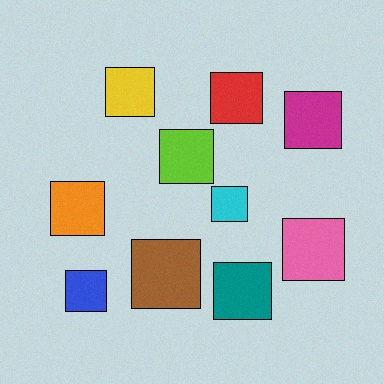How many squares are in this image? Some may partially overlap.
There are 10 squares.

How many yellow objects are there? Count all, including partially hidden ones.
There is 1 yellow object.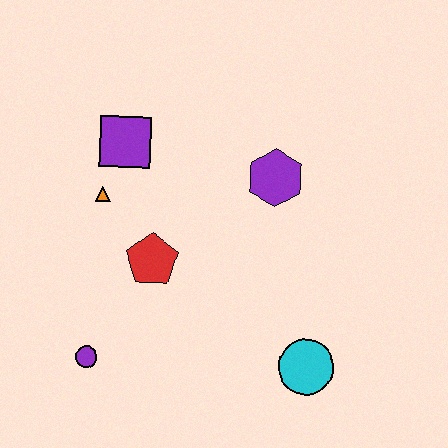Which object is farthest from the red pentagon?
The cyan circle is farthest from the red pentagon.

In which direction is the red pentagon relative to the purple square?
The red pentagon is below the purple square.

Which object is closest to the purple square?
The orange triangle is closest to the purple square.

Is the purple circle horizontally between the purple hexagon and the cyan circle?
No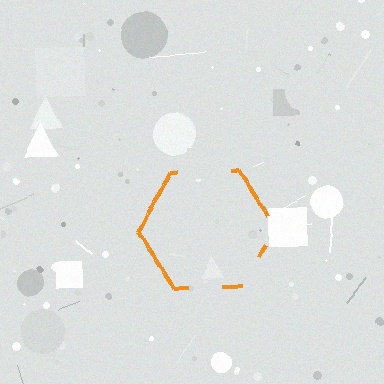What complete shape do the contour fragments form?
The contour fragments form a hexagon.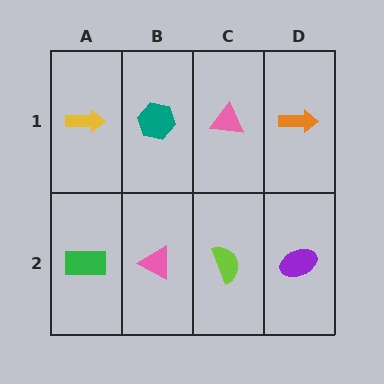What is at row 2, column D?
A purple ellipse.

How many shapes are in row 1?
4 shapes.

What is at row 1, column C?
A pink triangle.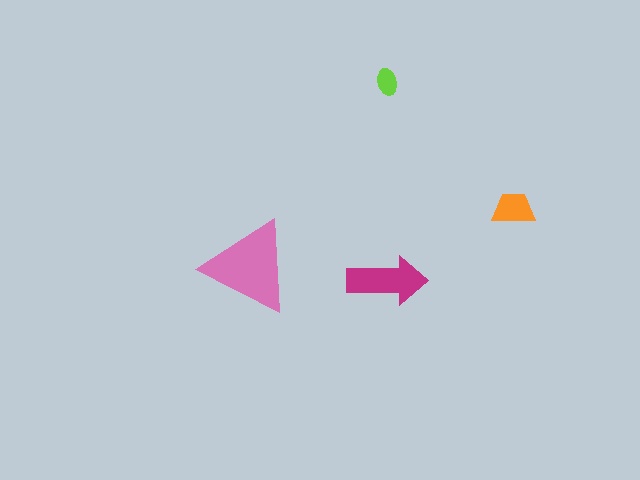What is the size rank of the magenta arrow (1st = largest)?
2nd.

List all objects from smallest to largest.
The lime ellipse, the orange trapezoid, the magenta arrow, the pink triangle.